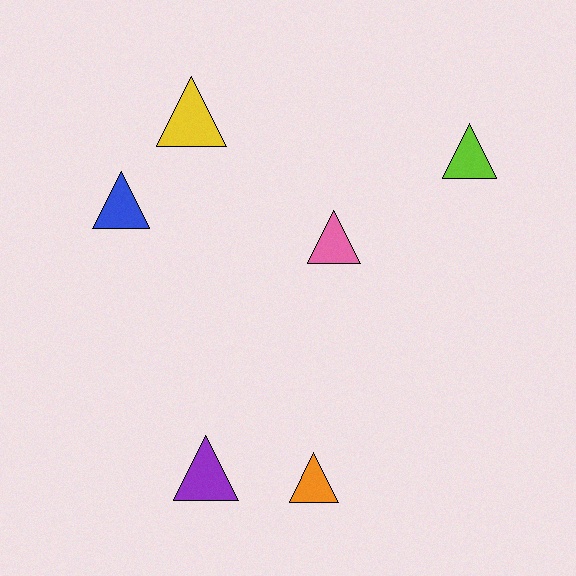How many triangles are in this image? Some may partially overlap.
There are 6 triangles.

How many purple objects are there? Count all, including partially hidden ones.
There is 1 purple object.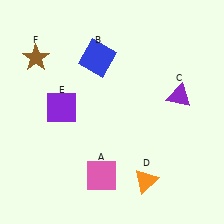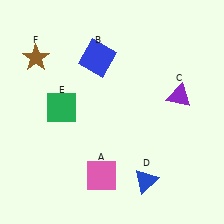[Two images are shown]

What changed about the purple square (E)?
In Image 1, E is purple. In Image 2, it changed to green.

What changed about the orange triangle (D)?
In Image 1, D is orange. In Image 2, it changed to blue.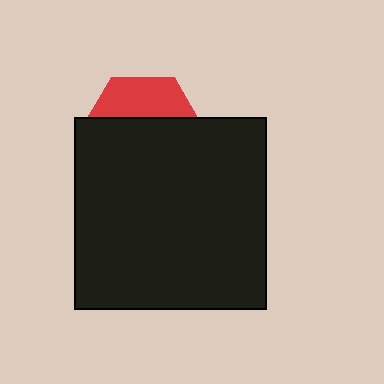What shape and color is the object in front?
The object in front is a black square.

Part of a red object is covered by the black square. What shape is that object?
It is a hexagon.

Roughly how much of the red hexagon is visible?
A small part of it is visible (roughly 33%).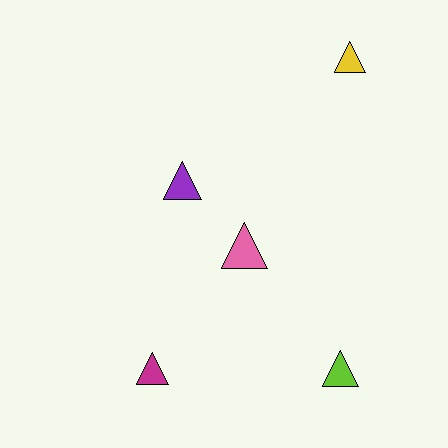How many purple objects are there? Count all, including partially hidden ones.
There is 1 purple object.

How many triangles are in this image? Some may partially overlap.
There are 5 triangles.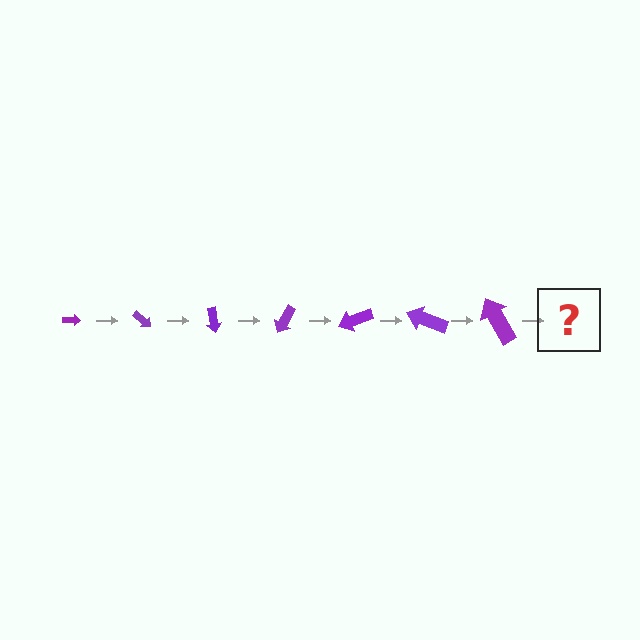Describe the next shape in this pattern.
It should be an arrow, larger than the previous one and rotated 280 degrees from the start.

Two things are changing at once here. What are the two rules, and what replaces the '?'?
The two rules are that the arrow grows larger each step and it rotates 40 degrees each step. The '?' should be an arrow, larger than the previous one and rotated 280 degrees from the start.